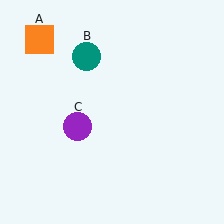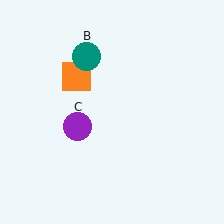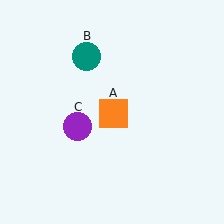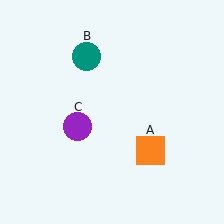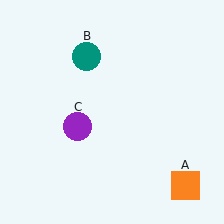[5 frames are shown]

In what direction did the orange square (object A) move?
The orange square (object A) moved down and to the right.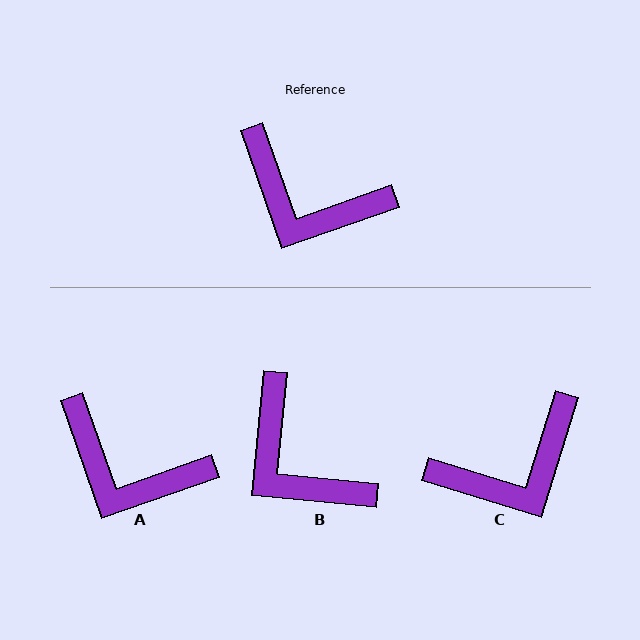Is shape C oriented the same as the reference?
No, it is off by about 54 degrees.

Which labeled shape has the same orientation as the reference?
A.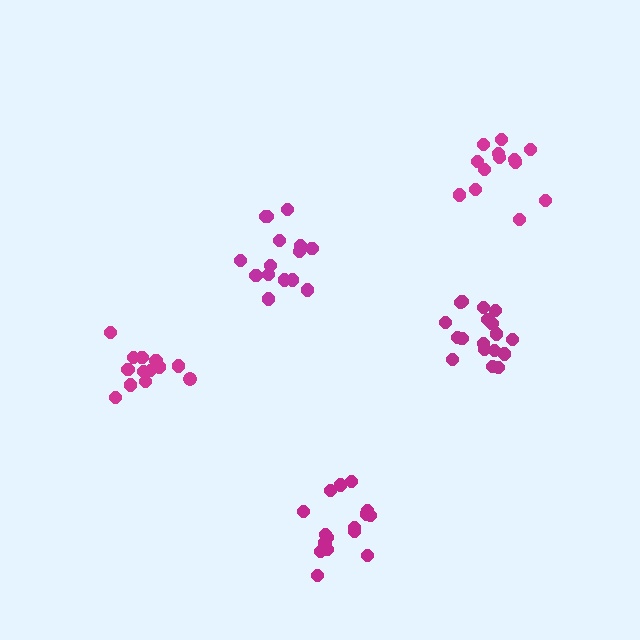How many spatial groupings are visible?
There are 5 spatial groupings.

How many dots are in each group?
Group 1: 16 dots, Group 2: 15 dots, Group 3: 13 dots, Group 4: 18 dots, Group 5: 13 dots (75 total).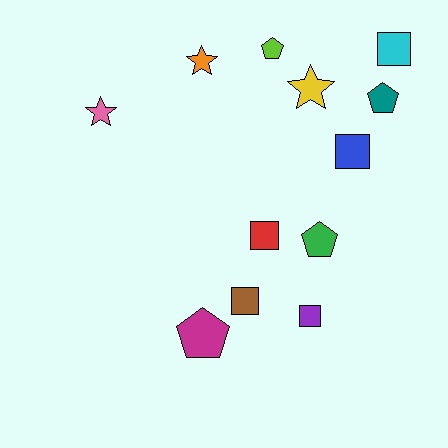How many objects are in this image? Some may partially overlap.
There are 12 objects.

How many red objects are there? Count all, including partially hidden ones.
There is 1 red object.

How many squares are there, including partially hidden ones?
There are 5 squares.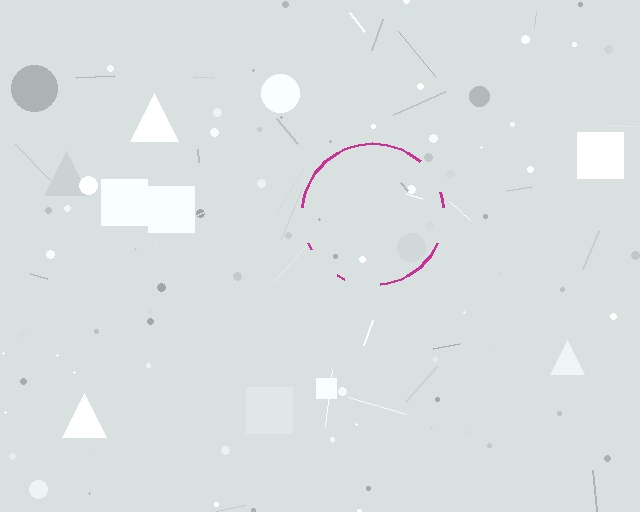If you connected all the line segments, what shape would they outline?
They would outline a circle.